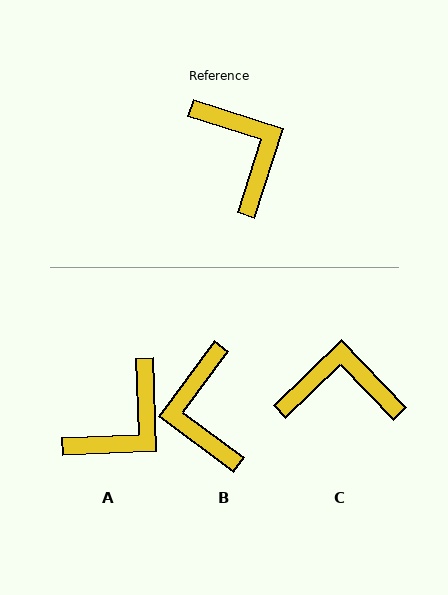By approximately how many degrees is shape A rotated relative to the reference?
Approximately 71 degrees clockwise.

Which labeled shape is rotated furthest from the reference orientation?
B, about 161 degrees away.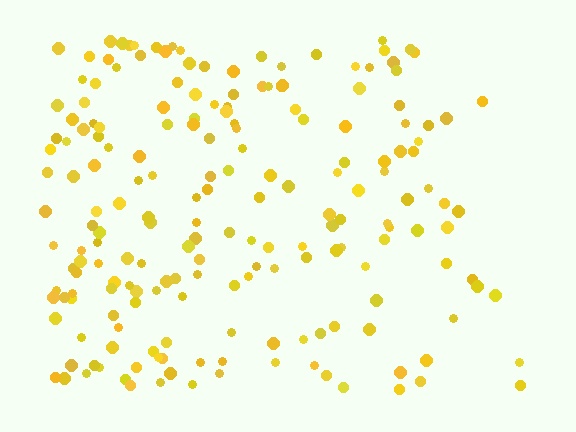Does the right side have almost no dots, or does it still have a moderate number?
Still a moderate number, just noticeably fewer than the left.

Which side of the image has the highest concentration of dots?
The left.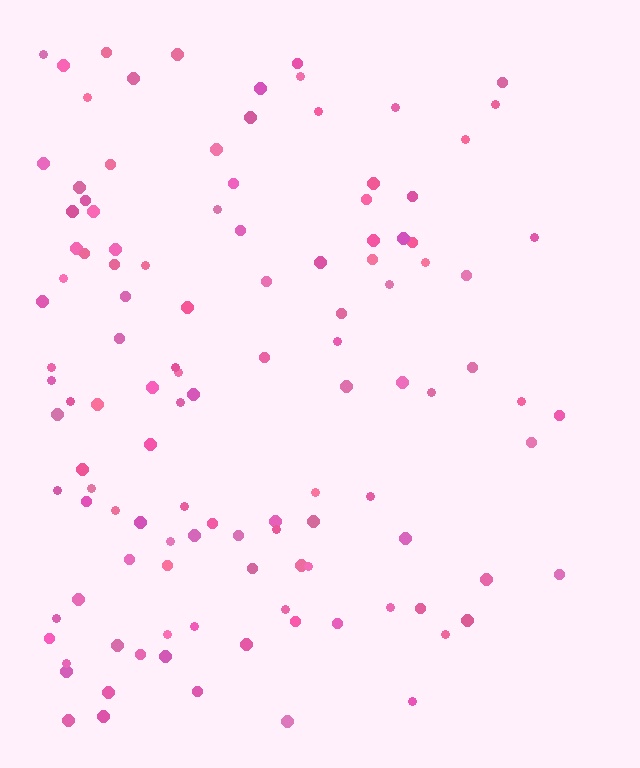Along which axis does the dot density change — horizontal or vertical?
Horizontal.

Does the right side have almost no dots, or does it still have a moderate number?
Still a moderate number, just noticeably fewer than the left.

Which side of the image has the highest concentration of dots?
The left.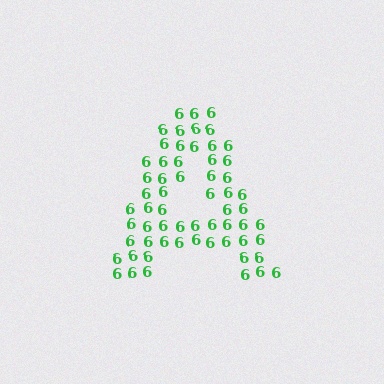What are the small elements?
The small elements are digit 6's.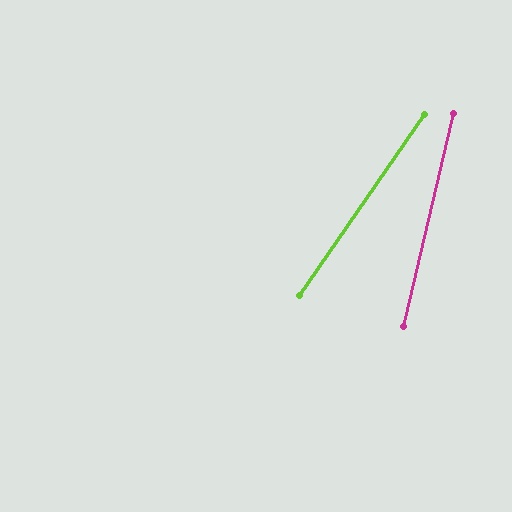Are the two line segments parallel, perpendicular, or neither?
Neither parallel nor perpendicular — they differ by about 21°.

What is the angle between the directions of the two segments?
Approximately 21 degrees.